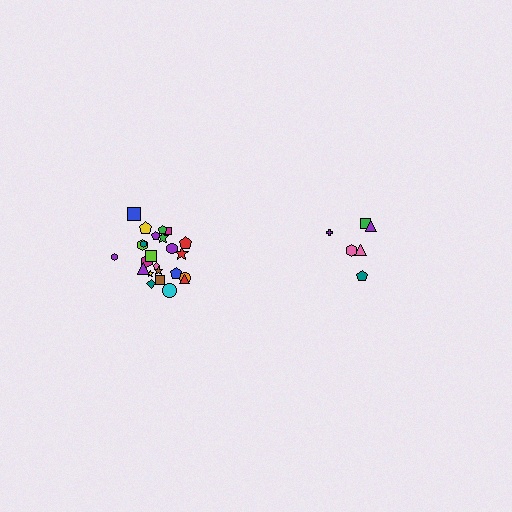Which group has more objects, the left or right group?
The left group.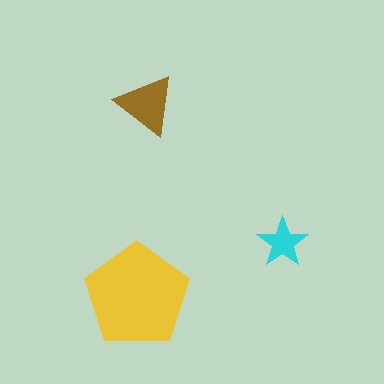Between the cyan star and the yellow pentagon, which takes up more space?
The yellow pentagon.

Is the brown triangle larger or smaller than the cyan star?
Larger.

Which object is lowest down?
The yellow pentagon is bottommost.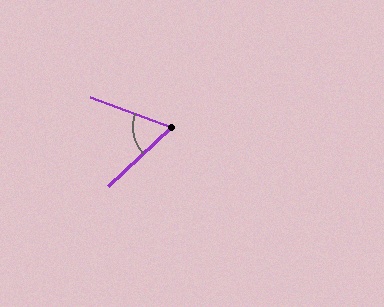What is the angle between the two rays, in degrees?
Approximately 63 degrees.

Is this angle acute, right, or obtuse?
It is acute.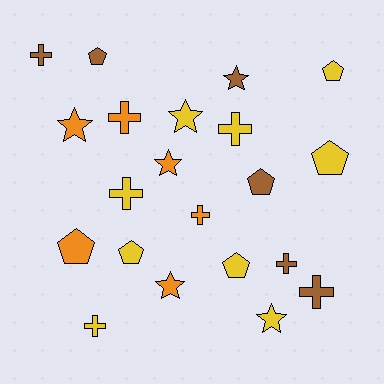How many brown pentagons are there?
There are 2 brown pentagons.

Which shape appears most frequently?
Cross, with 8 objects.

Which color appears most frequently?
Yellow, with 9 objects.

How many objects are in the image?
There are 21 objects.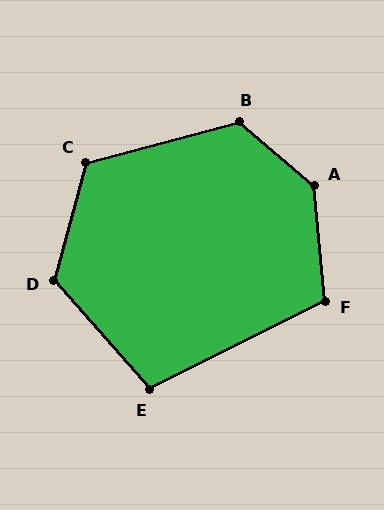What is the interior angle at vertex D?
Approximately 123 degrees (obtuse).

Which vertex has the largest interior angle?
A, at approximately 135 degrees.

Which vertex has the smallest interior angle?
E, at approximately 105 degrees.